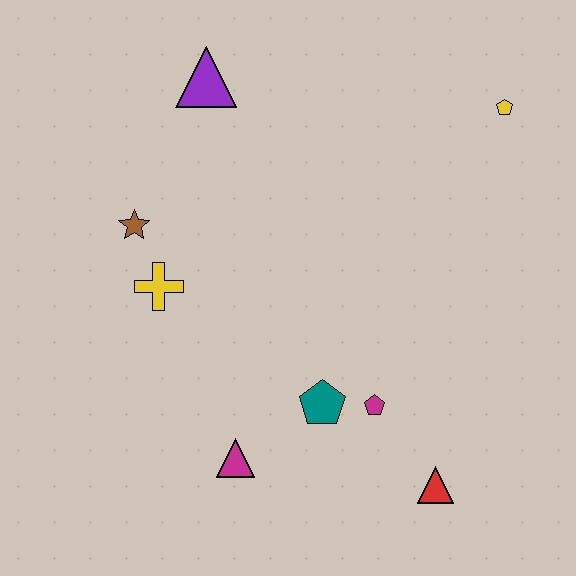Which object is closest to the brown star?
The yellow cross is closest to the brown star.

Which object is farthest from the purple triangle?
The red triangle is farthest from the purple triangle.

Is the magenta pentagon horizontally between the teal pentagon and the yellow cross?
No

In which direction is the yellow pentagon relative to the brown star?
The yellow pentagon is to the right of the brown star.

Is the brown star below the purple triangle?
Yes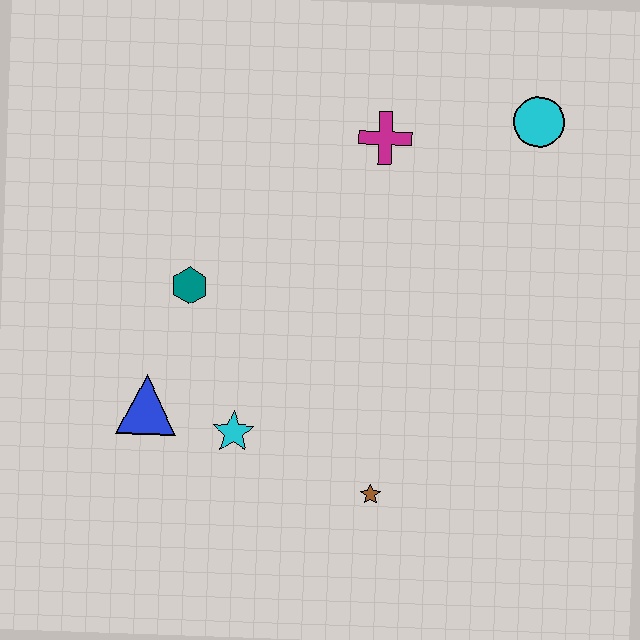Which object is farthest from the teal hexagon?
The cyan circle is farthest from the teal hexagon.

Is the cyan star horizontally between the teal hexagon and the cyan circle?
Yes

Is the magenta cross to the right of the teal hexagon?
Yes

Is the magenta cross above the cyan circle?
No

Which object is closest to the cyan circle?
The magenta cross is closest to the cyan circle.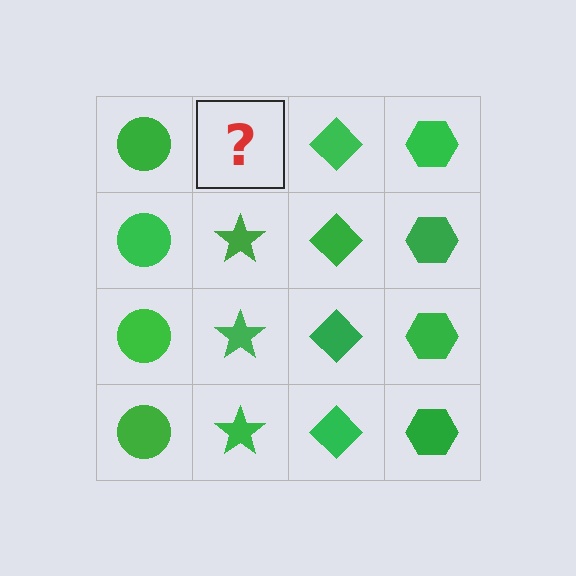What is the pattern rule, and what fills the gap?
The rule is that each column has a consistent shape. The gap should be filled with a green star.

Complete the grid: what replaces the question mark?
The question mark should be replaced with a green star.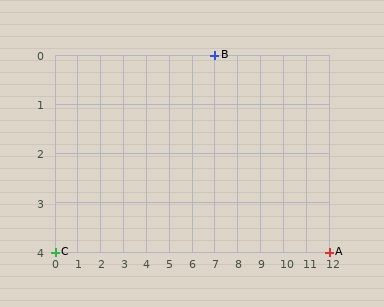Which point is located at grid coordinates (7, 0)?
Point B is at (7, 0).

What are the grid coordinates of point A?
Point A is at grid coordinates (12, 4).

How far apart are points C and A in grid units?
Points C and A are 12 columns apart.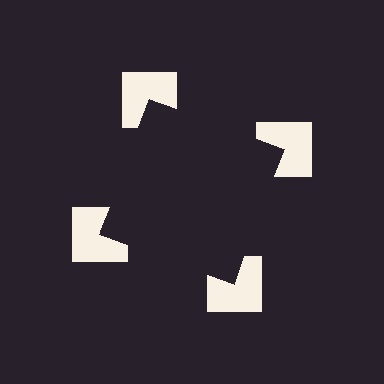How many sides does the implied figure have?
4 sides.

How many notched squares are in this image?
There are 4 — one at each vertex of the illusory square.